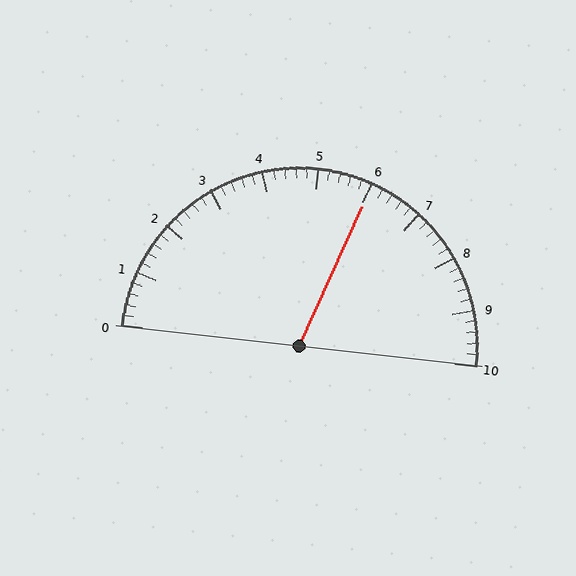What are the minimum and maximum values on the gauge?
The gauge ranges from 0 to 10.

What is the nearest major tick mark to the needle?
The nearest major tick mark is 6.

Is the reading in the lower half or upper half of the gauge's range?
The reading is in the upper half of the range (0 to 10).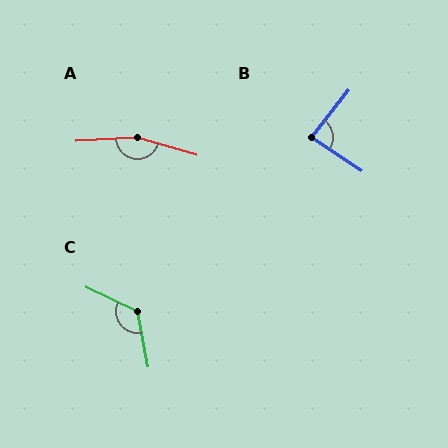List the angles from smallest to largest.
B (84°), C (127°), A (161°).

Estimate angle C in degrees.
Approximately 127 degrees.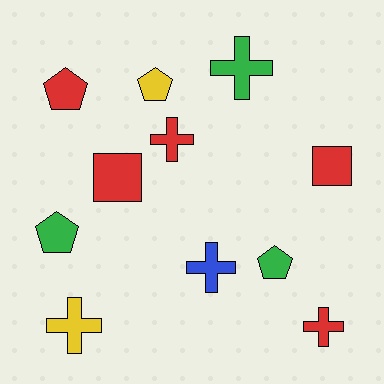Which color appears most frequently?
Red, with 5 objects.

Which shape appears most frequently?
Cross, with 5 objects.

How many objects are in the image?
There are 11 objects.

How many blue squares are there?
There are no blue squares.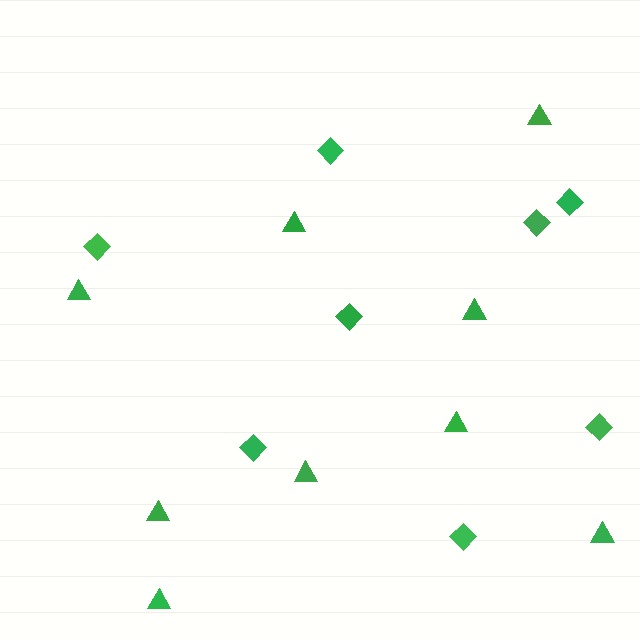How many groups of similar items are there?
There are 2 groups: one group of diamonds (8) and one group of triangles (9).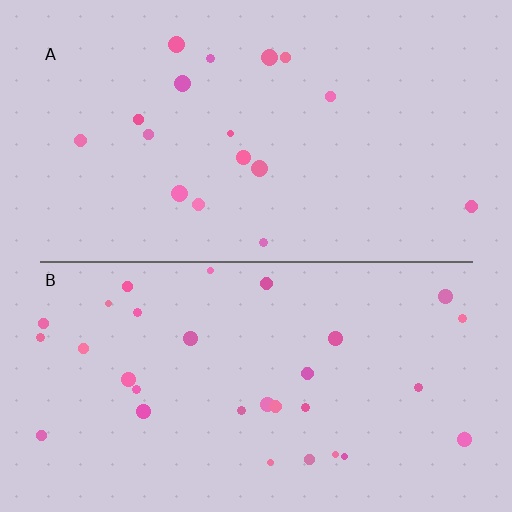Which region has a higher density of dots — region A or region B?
B (the bottom).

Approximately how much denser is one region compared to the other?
Approximately 1.8× — region B over region A.